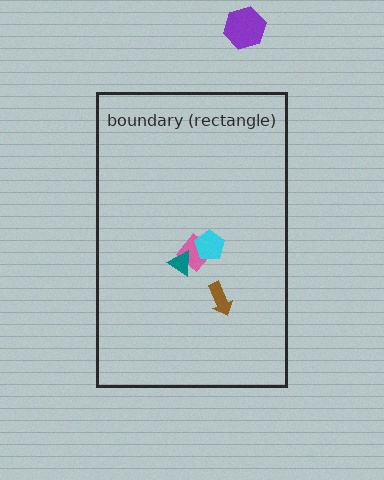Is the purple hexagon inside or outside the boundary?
Outside.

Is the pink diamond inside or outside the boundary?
Inside.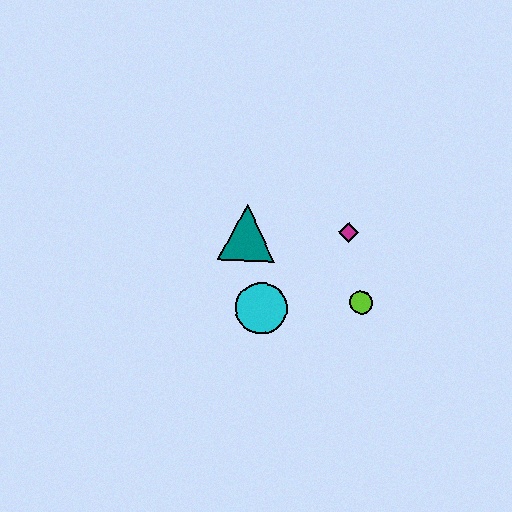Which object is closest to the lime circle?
The magenta diamond is closest to the lime circle.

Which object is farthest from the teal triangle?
The lime circle is farthest from the teal triangle.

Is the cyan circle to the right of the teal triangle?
Yes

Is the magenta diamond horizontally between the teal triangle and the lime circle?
Yes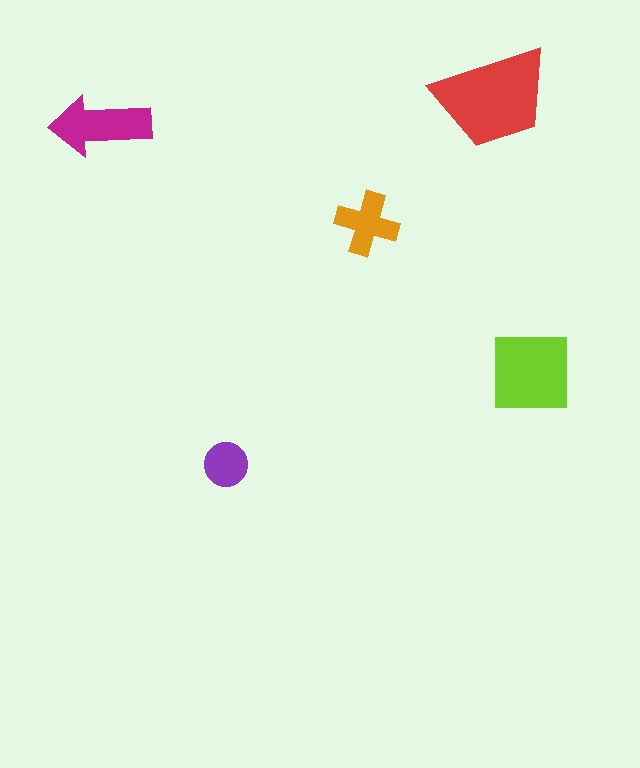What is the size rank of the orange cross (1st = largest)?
4th.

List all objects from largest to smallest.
The red trapezoid, the lime square, the magenta arrow, the orange cross, the purple circle.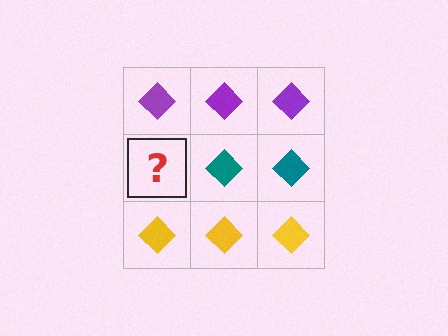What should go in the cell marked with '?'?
The missing cell should contain a teal diamond.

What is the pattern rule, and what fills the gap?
The rule is that each row has a consistent color. The gap should be filled with a teal diamond.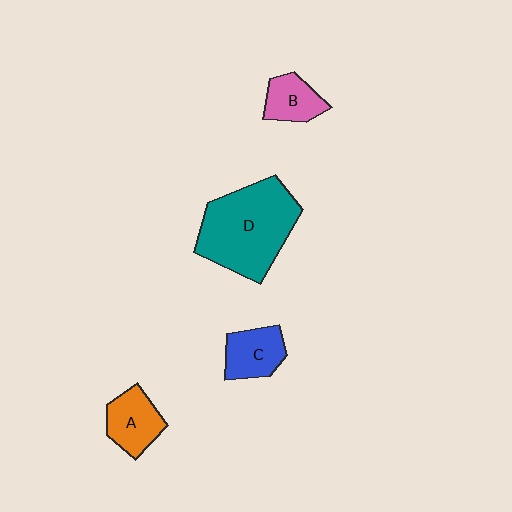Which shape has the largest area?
Shape D (teal).